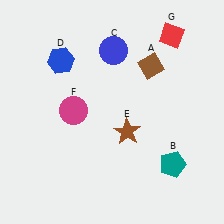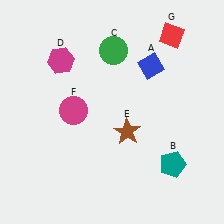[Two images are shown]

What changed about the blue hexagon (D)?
In Image 1, D is blue. In Image 2, it changed to magenta.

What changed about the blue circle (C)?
In Image 1, C is blue. In Image 2, it changed to green.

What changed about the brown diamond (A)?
In Image 1, A is brown. In Image 2, it changed to blue.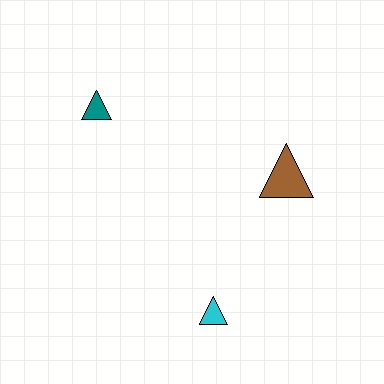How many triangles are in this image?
There are 3 triangles.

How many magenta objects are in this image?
There are no magenta objects.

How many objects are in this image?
There are 3 objects.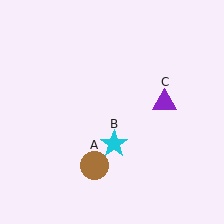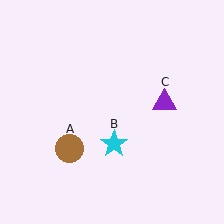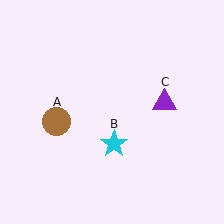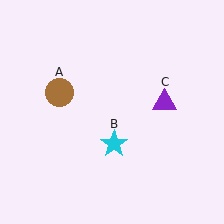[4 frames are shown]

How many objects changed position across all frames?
1 object changed position: brown circle (object A).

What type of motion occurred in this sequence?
The brown circle (object A) rotated clockwise around the center of the scene.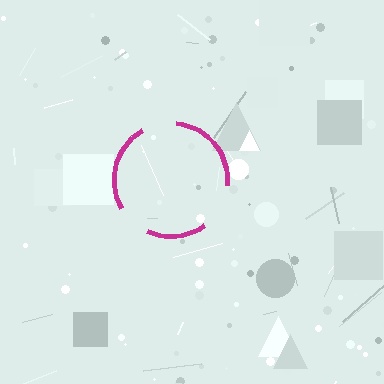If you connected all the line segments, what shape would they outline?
They would outline a circle.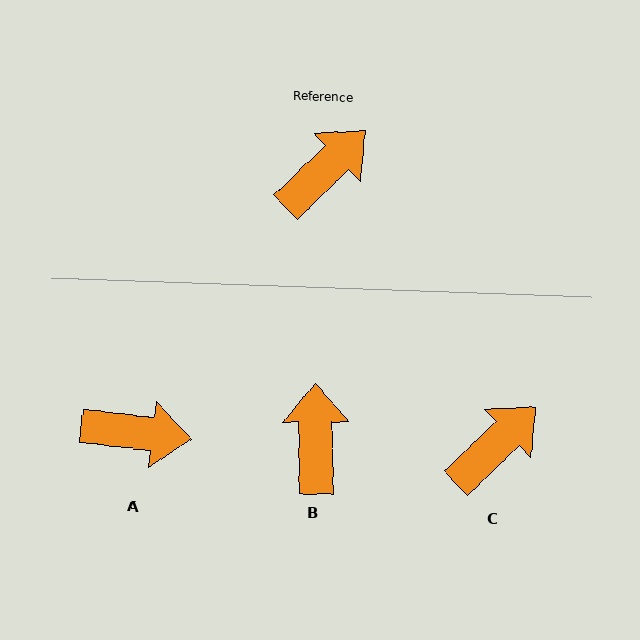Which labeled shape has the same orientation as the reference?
C.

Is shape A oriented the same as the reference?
No, it is off by about 51 degrees.